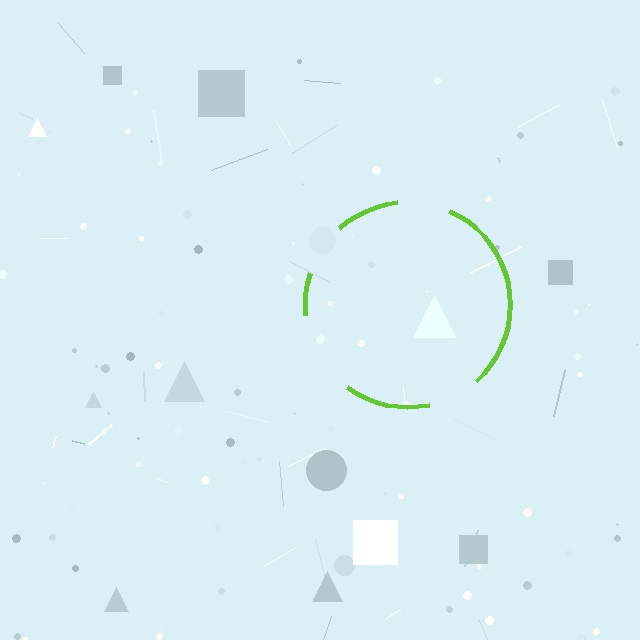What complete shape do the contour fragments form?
The contour fragments form a circle.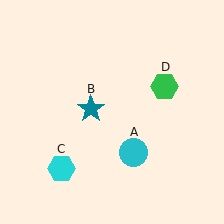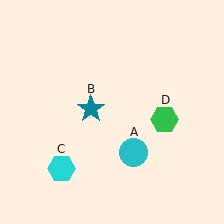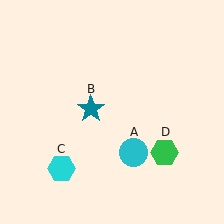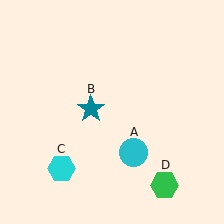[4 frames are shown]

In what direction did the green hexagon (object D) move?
The green hexagon (object D) moved down.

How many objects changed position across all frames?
1 object changed position: green hexagon (object D).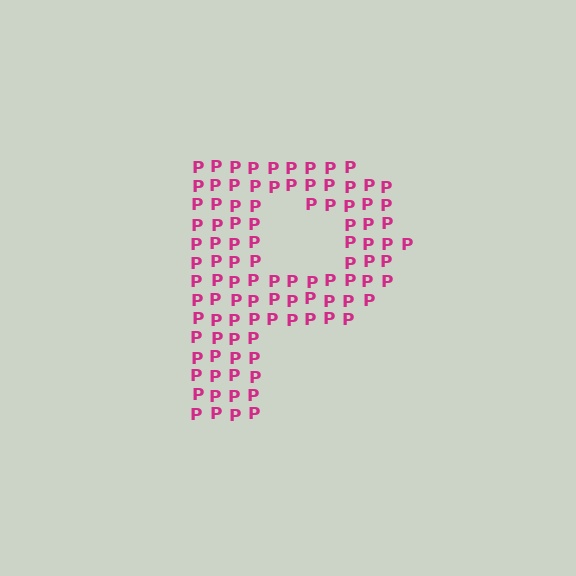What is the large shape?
The large shape is the letter P.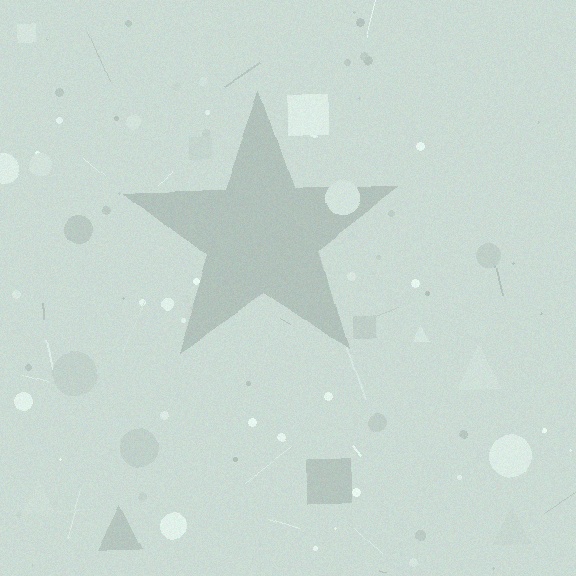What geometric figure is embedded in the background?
A star is embedded in the background.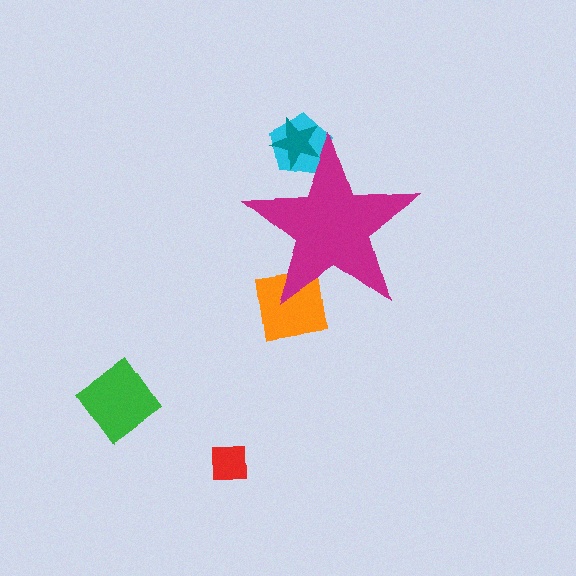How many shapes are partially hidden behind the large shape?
3 shapes are partially hidden.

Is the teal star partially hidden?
Yes, the teal star is partially hidden behind the magenta star.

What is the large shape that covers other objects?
A magenta star.